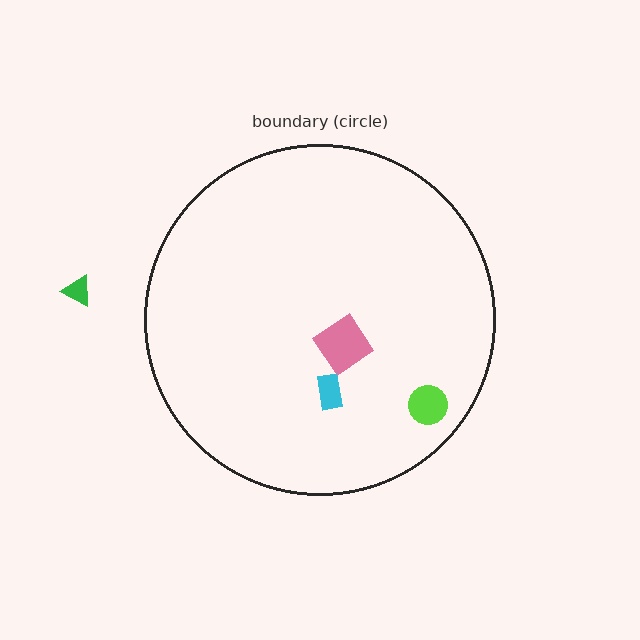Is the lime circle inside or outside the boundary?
Inside.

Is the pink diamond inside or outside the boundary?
Inside.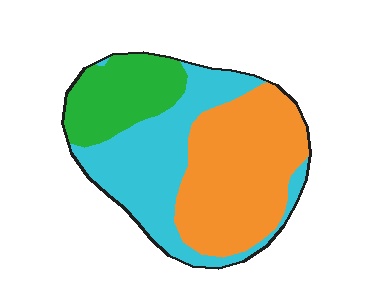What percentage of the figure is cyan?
Cyan covers around 35% of the figure.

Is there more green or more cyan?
Cyan.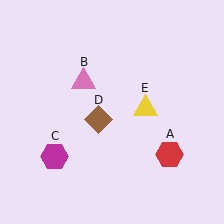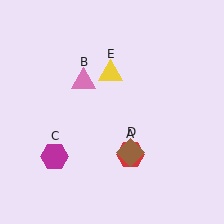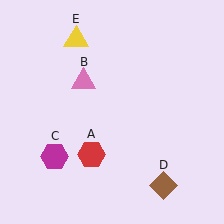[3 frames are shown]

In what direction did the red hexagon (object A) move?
The red hexagon (object A) moved left.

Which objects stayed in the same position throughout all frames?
Pink triangle (object B) and magenta hexagon (object C) remained stationary.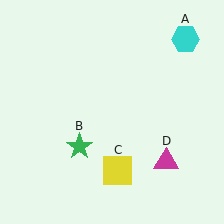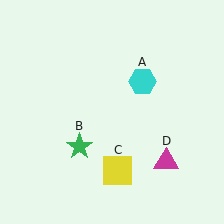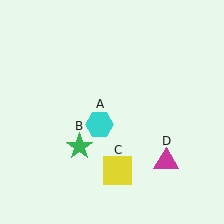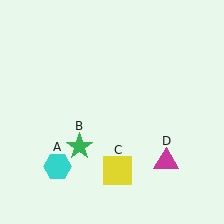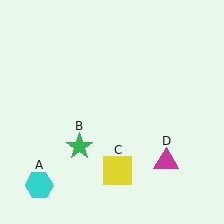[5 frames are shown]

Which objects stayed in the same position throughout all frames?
Green star (object B) and yellow square (object C) and magenta triangle (object D) remained stationary.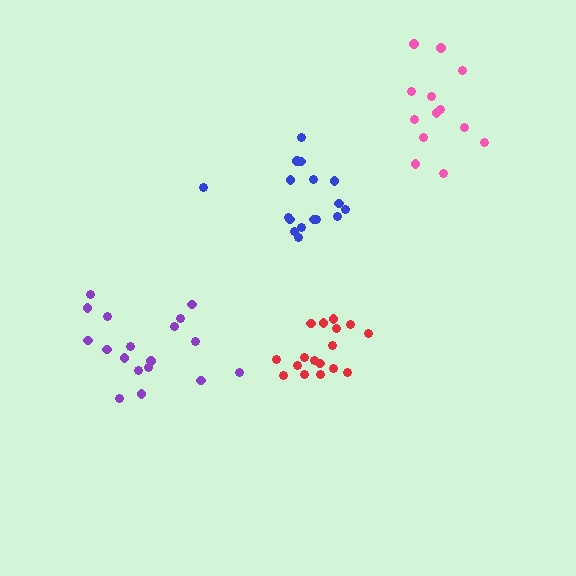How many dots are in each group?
Group 1: 17 dots, Group 2: 17 dots, Group 3: 13 dots, Group 4: 18 dots (65 total).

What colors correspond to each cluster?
The clusters are colored: red, blue, pink, purple.